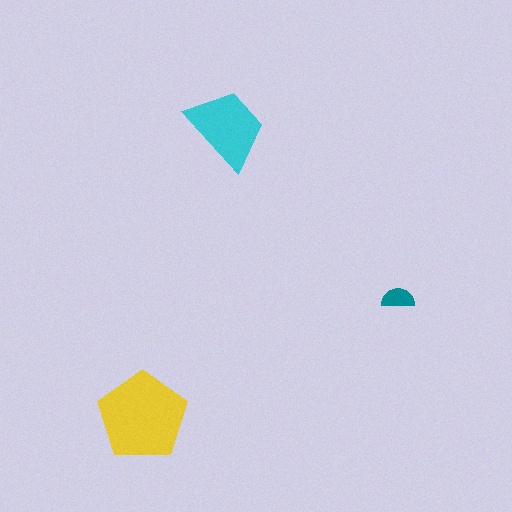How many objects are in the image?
There are 3 objects in the image.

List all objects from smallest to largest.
The teal semicircle, the cyan trapezoid, the yellow pentagon.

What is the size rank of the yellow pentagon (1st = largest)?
1st.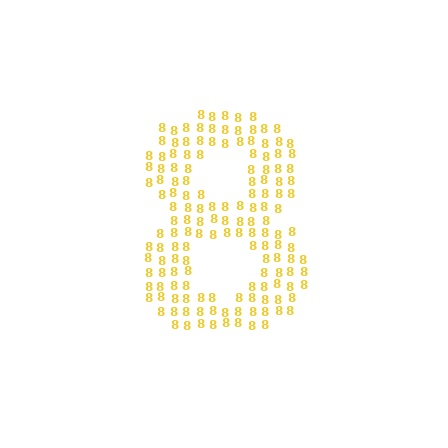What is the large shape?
The large shape is the digit 8.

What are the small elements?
The small elements are digit 8's.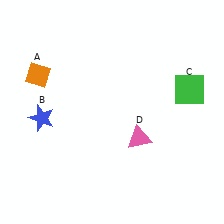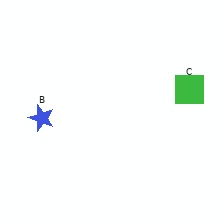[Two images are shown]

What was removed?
The orange diamond (A), the pink triangle (D) were removed in Image 2.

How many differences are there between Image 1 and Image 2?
There are 2 differences between the two images.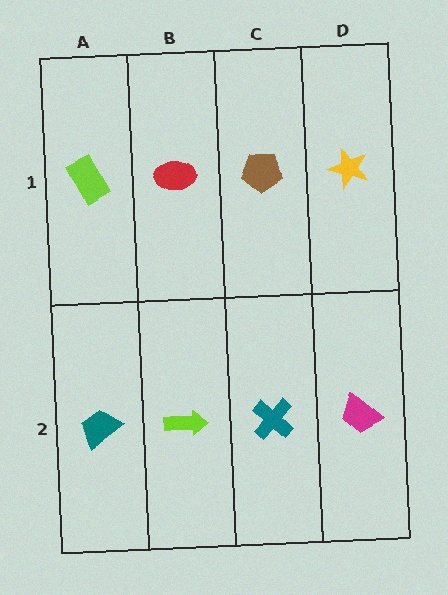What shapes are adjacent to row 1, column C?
A teal cross (row 2, column C), a red ellipse (row 1, column B), a yellow star (row 1, column D).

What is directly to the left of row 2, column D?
A teal cross.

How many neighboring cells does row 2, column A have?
2.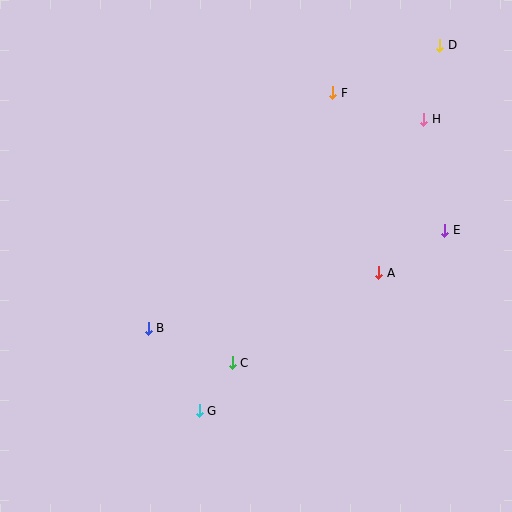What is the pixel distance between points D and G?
The distance between D and G is 438 pixels.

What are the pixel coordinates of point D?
Point D is at (440, 45).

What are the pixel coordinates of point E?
Point E is at (445, 230).